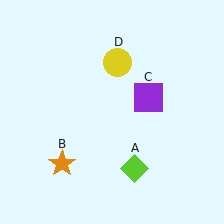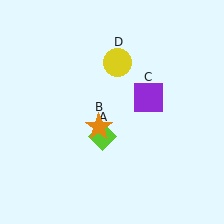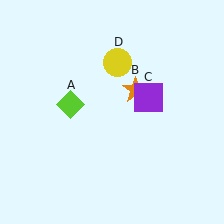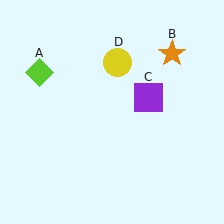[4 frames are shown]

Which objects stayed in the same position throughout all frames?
Purple square (object C) and yellow circle (object D) remained stationary.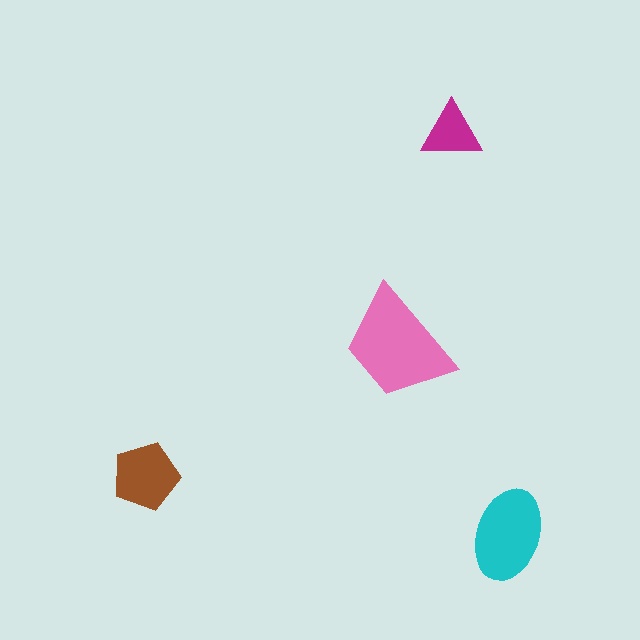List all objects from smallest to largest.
The magenta triangle, the brown pentagon, the cyan ellipse, the pink trapezoid.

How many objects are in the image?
There are 4 objects in the image.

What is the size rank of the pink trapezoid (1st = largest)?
1st.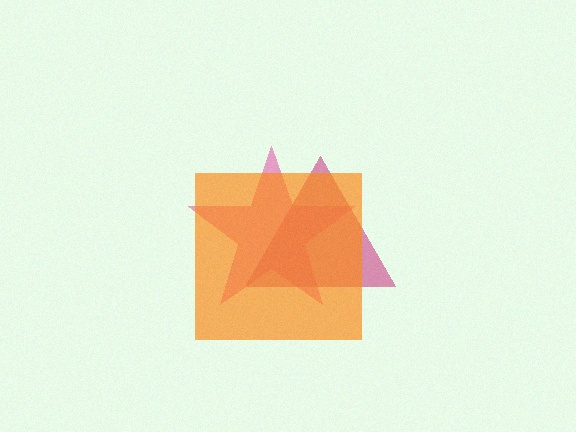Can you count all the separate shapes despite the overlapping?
Yes, there are 3 separate shapes.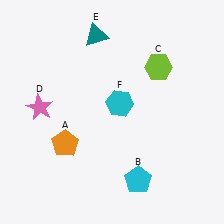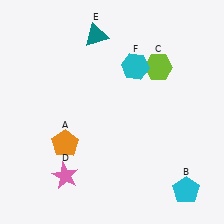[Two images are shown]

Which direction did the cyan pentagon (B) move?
The cyan pentagon (B) moved right.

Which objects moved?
The objects that moved are: the cyan pentagon (B), the pink star (D), the cyan hexagon (F).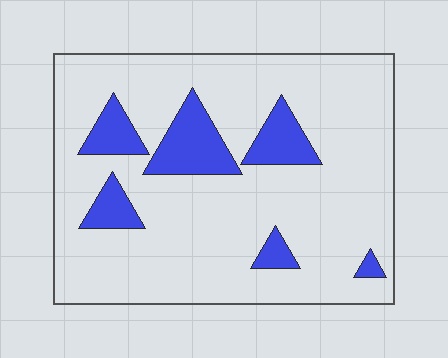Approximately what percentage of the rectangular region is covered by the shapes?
Approximately 15%.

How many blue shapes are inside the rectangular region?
6.